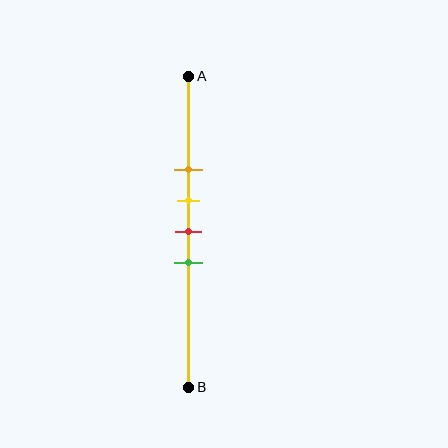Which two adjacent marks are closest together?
The yellow and red marks are the closest adjacent pair.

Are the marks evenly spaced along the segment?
Yes, the marks are approximately evenly spaced.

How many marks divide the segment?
There are 4 marks dividing the segment.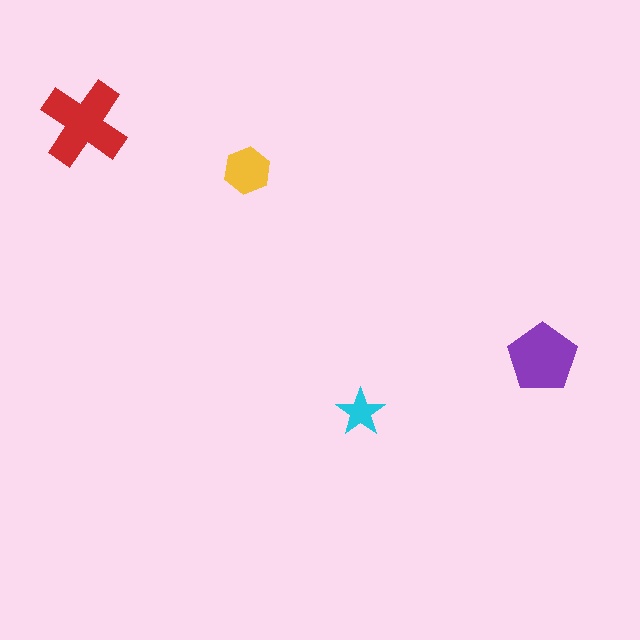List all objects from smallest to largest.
The cyan star, the yellow hexagon, the purple pentagon, the red cross.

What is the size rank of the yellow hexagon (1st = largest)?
3rd.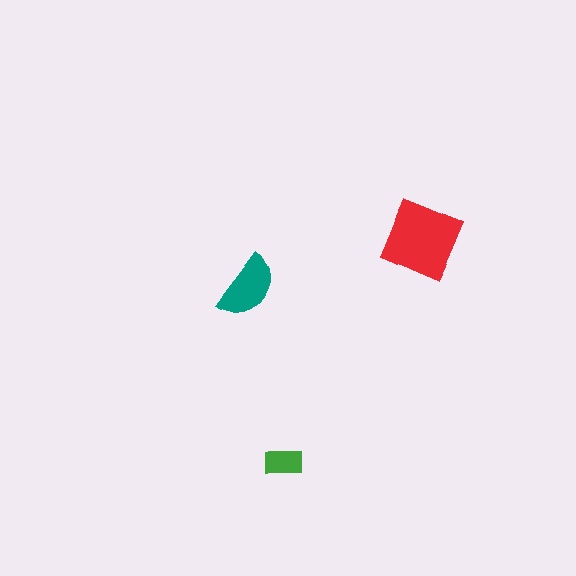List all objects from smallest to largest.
The green rectangle, the teal semicircle, the red square.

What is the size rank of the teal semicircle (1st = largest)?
2nd.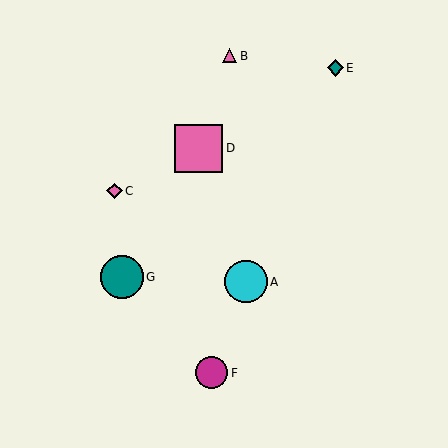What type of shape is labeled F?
Shape F is a magenta circle.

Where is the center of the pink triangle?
The center of the pink triangle is at (229, 56).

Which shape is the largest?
The pink square (labeled D) is the largest.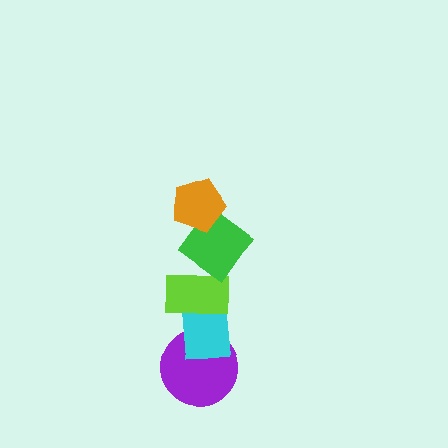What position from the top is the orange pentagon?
The orange pentagon is 1st from the top.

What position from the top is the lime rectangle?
The lime rectangle is 3rd from the top.